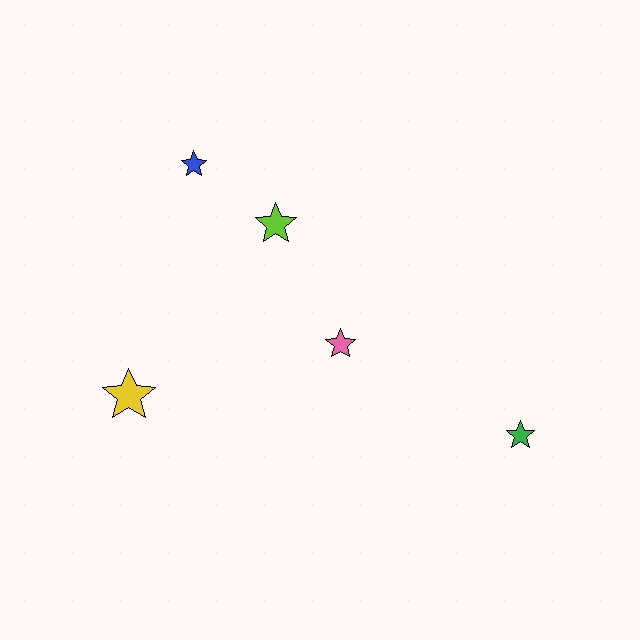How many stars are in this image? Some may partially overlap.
There are 5 stars.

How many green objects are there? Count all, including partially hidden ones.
There is 1 green object.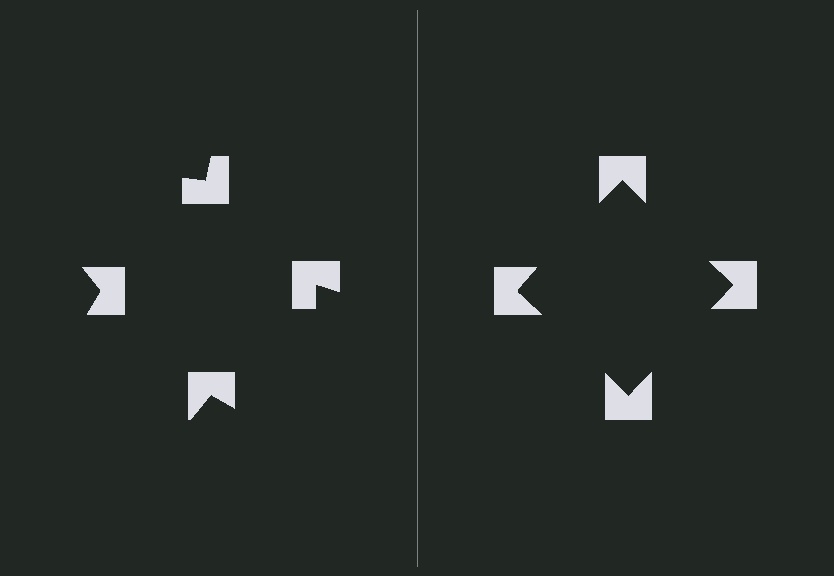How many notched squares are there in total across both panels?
8 — 4 on each side.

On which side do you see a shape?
An illusory square appears on the right side. On the left side the wedge cuts are rotated, so no coherent shape forms.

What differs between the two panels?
The notched squares are positioned identically on both sides; only the wedge orientations differ. On the right they align to a square; on the left they are misaligned.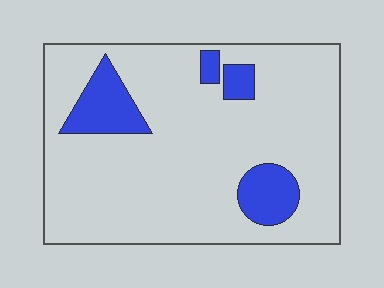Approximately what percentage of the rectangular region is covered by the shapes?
Approximately 15%.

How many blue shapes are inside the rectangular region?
4.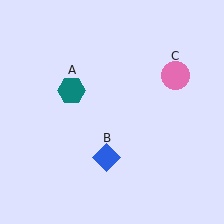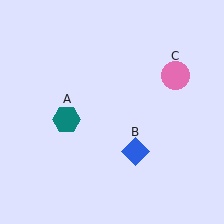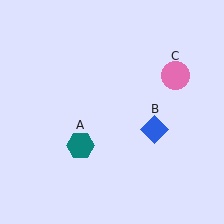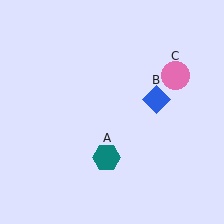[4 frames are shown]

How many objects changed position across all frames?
2 objects changed position: teal hexagon (object A), blue diamond (object B).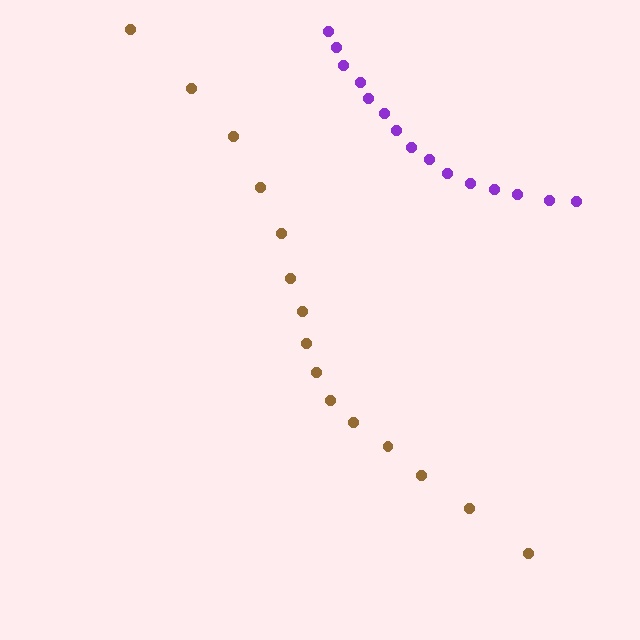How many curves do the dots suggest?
There are 2 distinct paths.